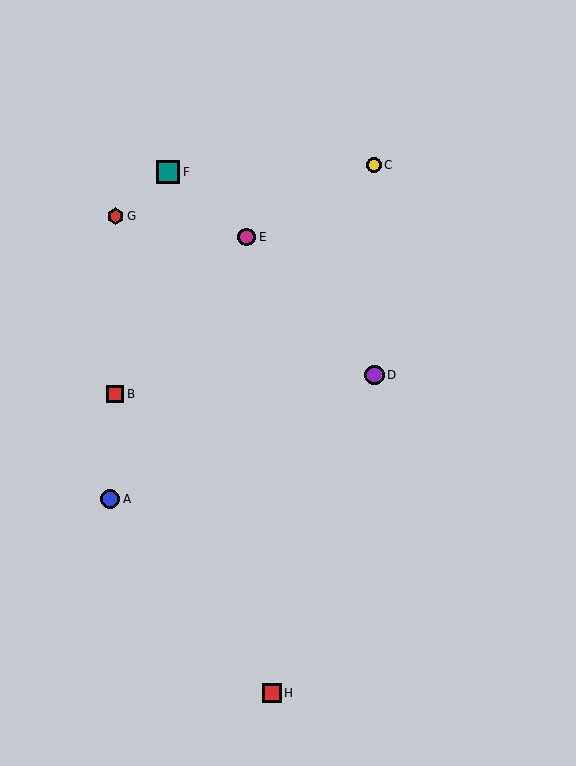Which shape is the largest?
The teal square (labeled F) is the largest.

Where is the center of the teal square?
The center of the teal square is at (168, 172).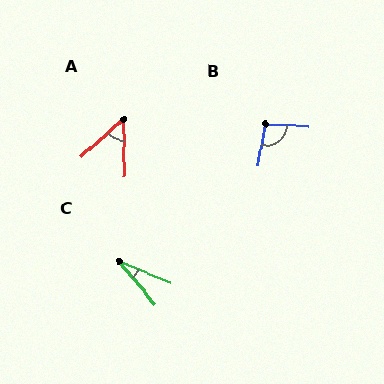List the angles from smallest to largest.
C (28°), A (49°), B (97°).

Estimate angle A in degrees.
Approximately 49 degrees.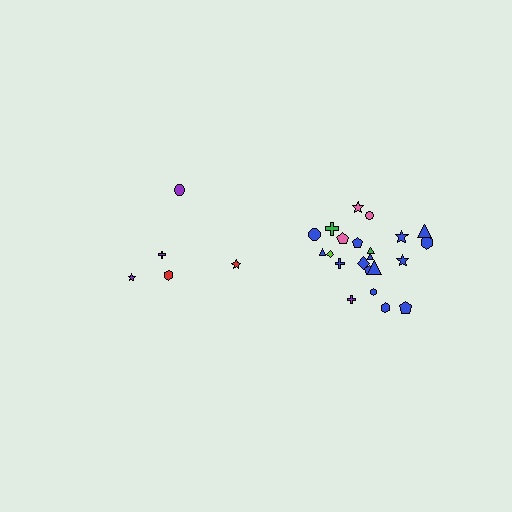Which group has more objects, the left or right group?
The right group.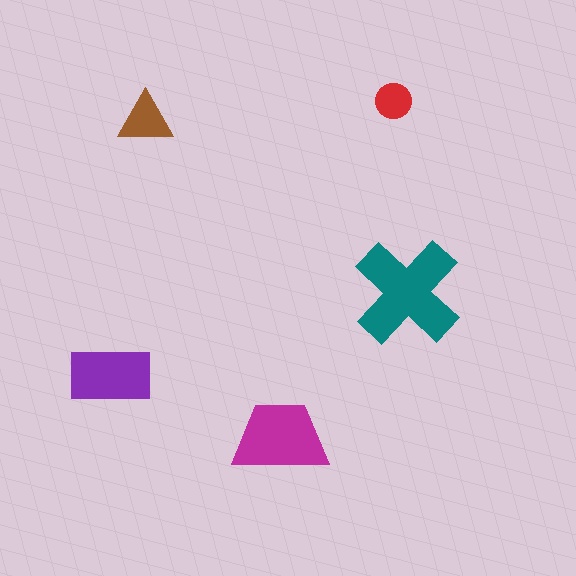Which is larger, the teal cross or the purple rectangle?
The teal cross.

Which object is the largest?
The teal cross.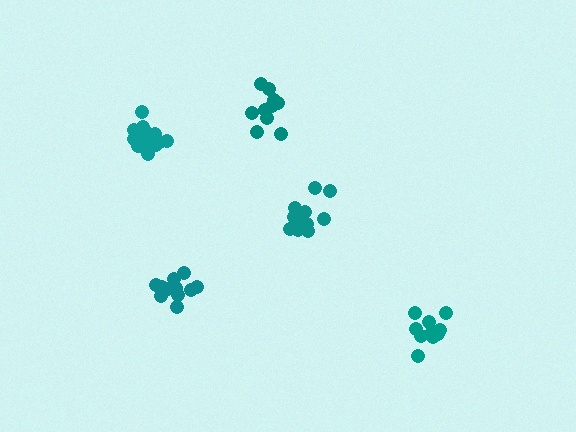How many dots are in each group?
Group 1: 13 dots, Group 2: 10 dots, Group 3: 10 dots, Group 4: 12 dots, Group 5: 15 dots (60 total).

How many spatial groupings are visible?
There are 5 spatial groupings.